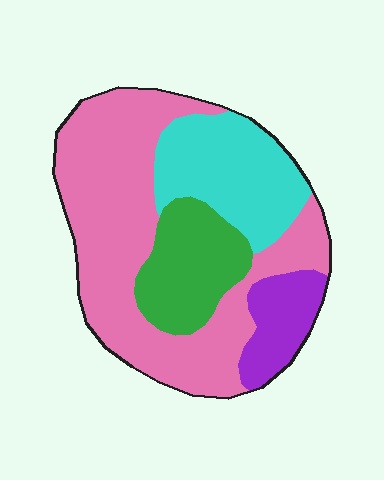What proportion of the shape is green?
Green takes up about one sixth (1/6) of the shape.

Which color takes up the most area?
Pink, at roughly 50%.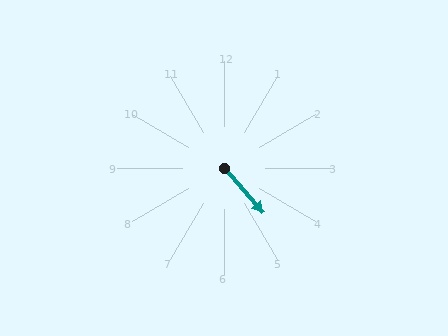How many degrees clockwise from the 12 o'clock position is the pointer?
Approximately 139 degrees.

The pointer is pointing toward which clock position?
Roughly 5 o'clock.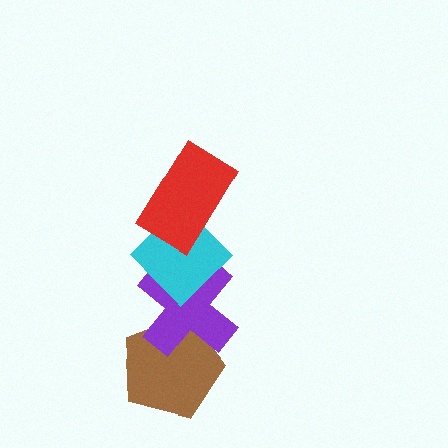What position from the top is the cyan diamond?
The cyan diamond is 2nd from the top.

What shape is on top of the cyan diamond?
The red rectangle is on top of the cyan diamond.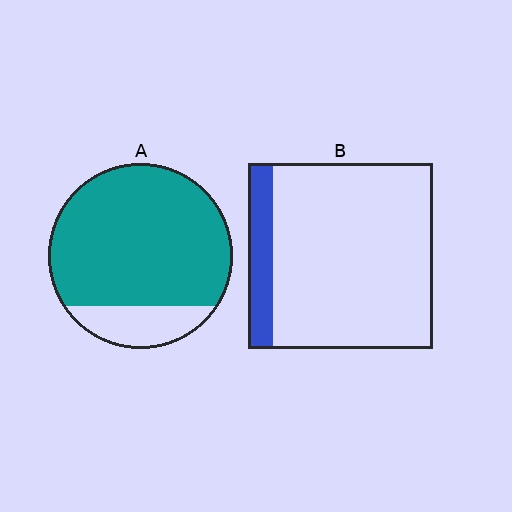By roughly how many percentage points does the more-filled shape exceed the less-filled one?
By roughly 70 percentage points (A over B).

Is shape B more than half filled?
No.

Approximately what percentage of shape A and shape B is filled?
A is approximately 85% and B is approximately 15%.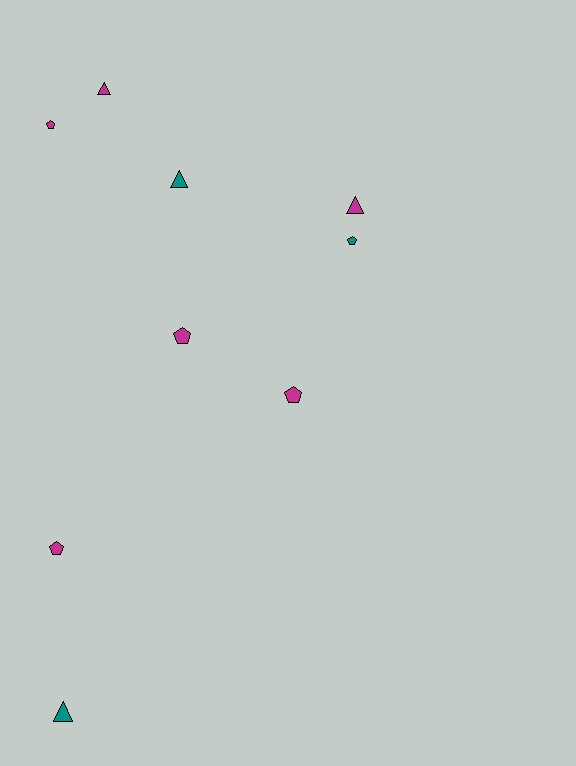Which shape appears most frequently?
Pentagon, with 5 objects.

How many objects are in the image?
There are 9 objects.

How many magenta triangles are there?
There are 2 magenta triangles.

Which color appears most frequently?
Magenta, with 6 objects.